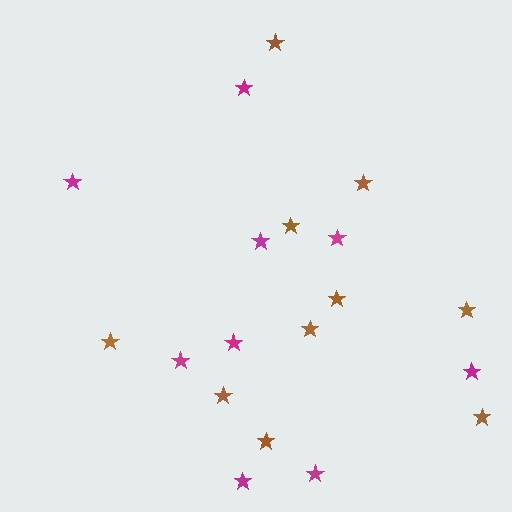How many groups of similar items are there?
There are 2 groups: one group of brown stars (10) and one group of magenta stars (9).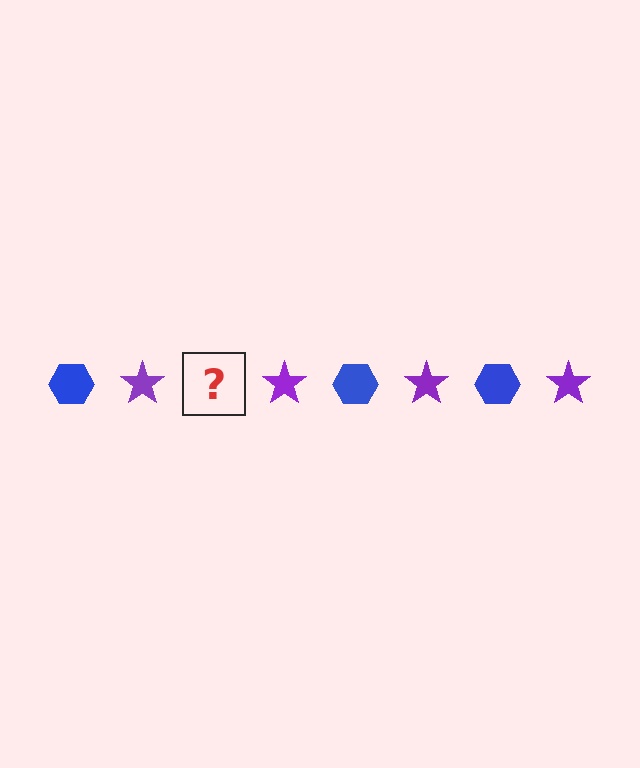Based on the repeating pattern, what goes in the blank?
The blank should be a blue hexagon.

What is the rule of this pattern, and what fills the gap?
The rule is that the pattern alternates between blue hexagon and purple star. The gap should be filled with a blue hexagon.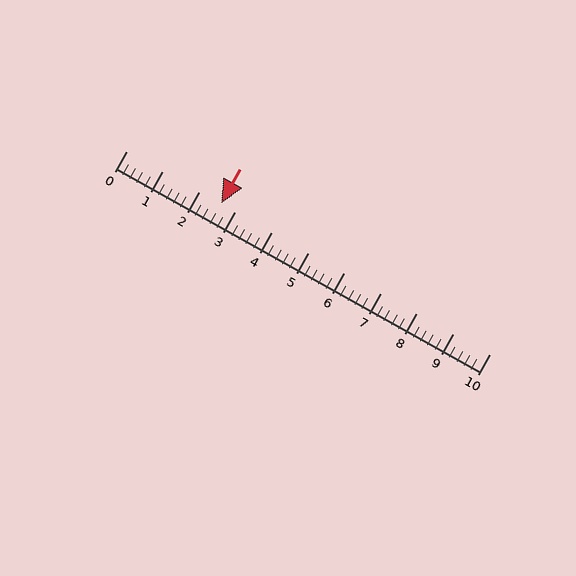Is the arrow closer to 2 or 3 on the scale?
The arrow is closer to 3.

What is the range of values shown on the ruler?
The ruler shows values from 0 to 10.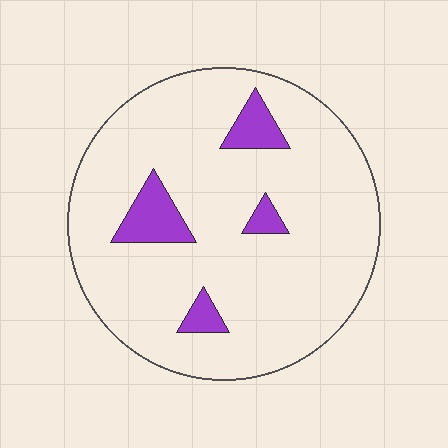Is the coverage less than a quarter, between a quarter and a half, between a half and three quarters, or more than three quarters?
Less than a quarter.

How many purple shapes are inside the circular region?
4.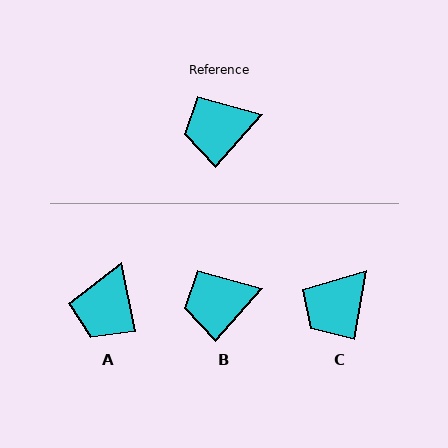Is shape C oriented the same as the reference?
No, it is off by about 32 degrees.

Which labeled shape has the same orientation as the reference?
B.